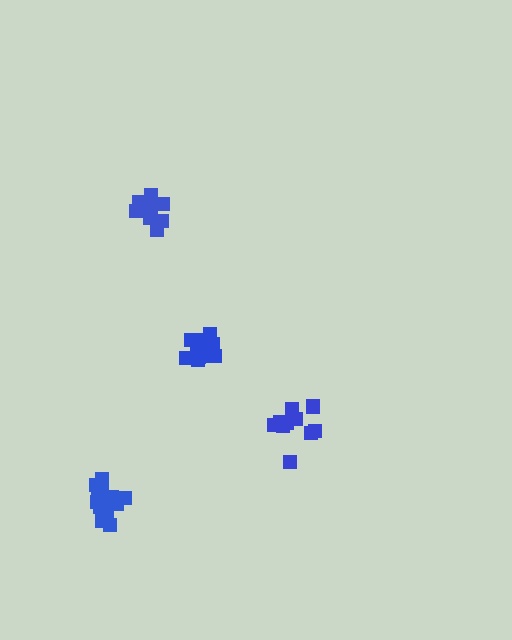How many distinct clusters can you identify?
There are 4 distinct clusters.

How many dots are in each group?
Group 1: 9 dots, Group 2: 13 dots, Group 3: 13 dots, Group 4: 10 dots (45 total).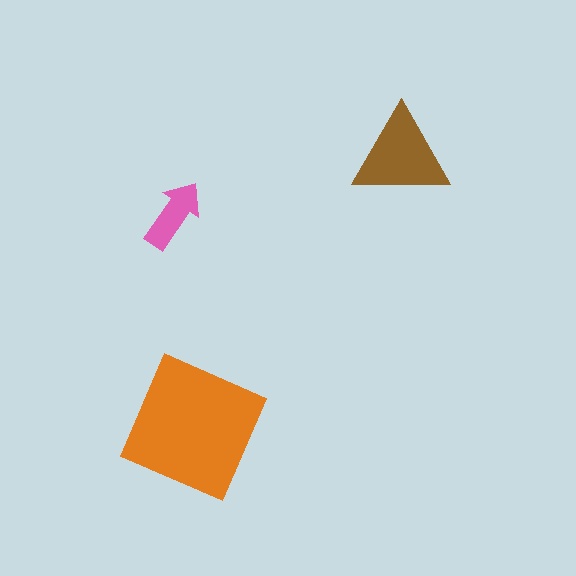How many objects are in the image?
There are 3 objects in the image.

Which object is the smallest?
The pink arrow.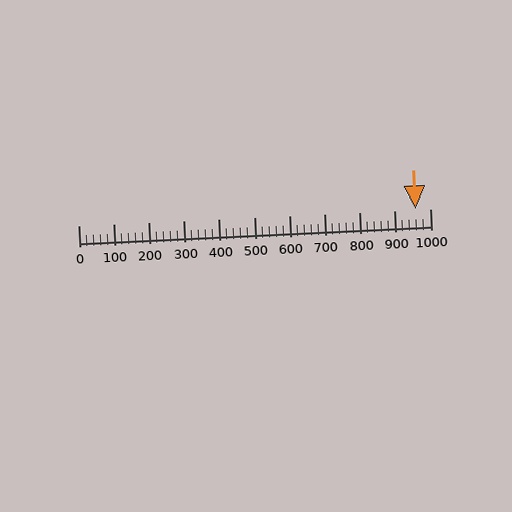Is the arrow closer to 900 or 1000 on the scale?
The arrow is closer to 1000.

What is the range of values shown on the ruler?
The ruler shows values from 0 to 1000.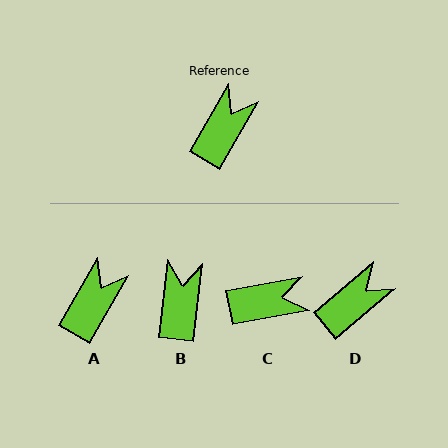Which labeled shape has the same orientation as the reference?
A.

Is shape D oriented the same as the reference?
No, it is off by about 20 degrees.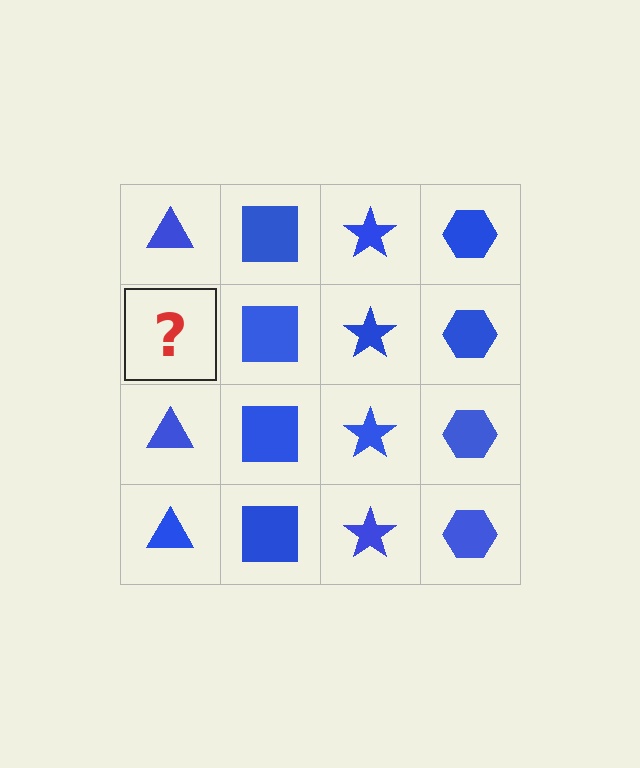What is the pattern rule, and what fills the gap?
The rule is that each column has a consistent shape. The gap should be filled with a blue triangle.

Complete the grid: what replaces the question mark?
The question mark should be replaced with a blue triangle.